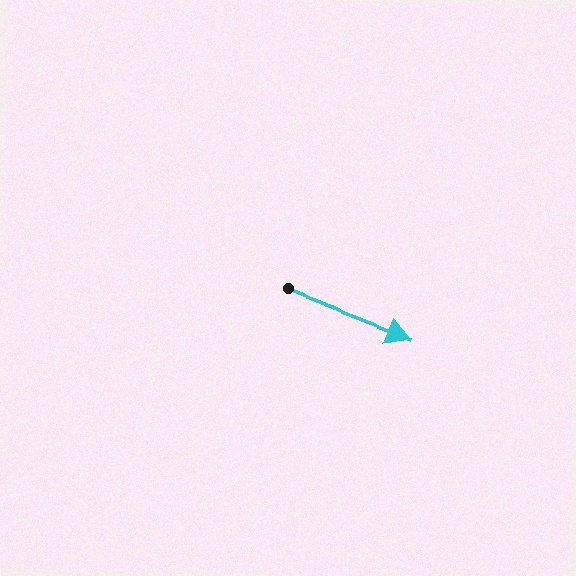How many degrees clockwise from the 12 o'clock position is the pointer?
Approximately 111 degrees.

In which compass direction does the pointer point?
East.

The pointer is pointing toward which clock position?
Roughly 4 o'clock.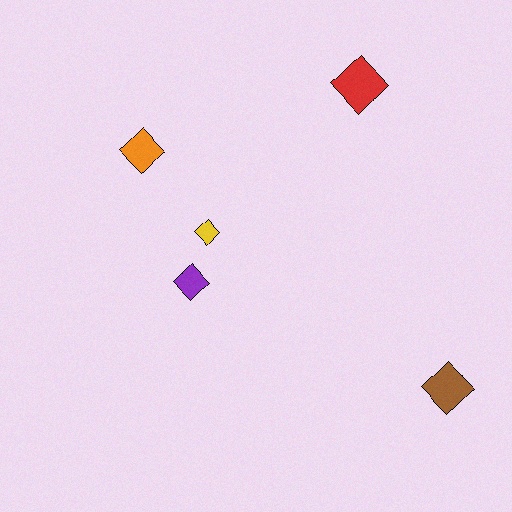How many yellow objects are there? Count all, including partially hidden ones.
There is 1 yellow object.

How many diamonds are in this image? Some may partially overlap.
There are 5 diamonds.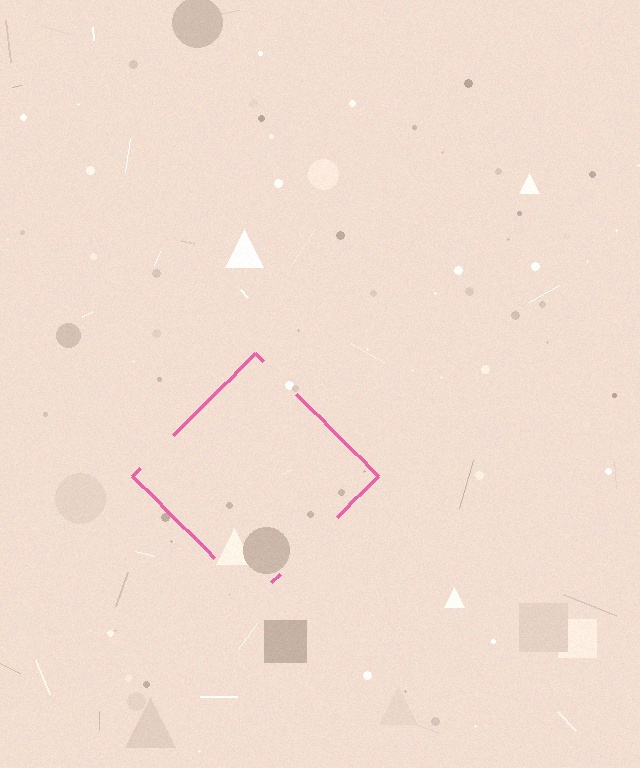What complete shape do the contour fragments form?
The contour fragments form a diamond.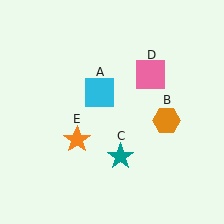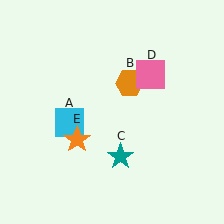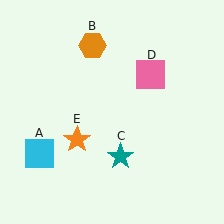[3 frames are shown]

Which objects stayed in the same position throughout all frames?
Teal star (object C) and pink square (object D) and orange star (object E) remained stationary.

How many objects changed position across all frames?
2 objects changed position: cyan square (object A), orange hexagon (object B).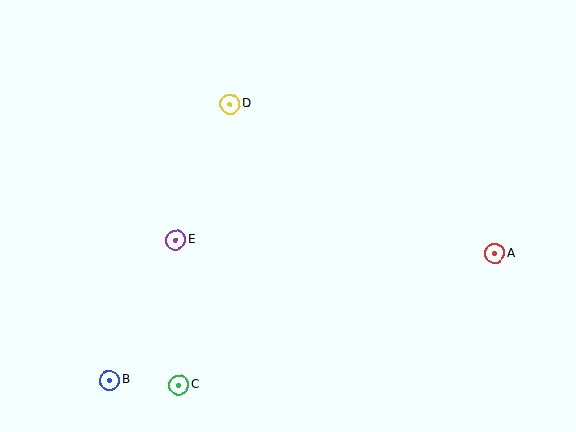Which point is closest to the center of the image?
Point E at (176, 240) is closest to the center.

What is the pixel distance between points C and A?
The distance between C and A is 342 pixels.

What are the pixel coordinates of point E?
Point E is at (176, 240).